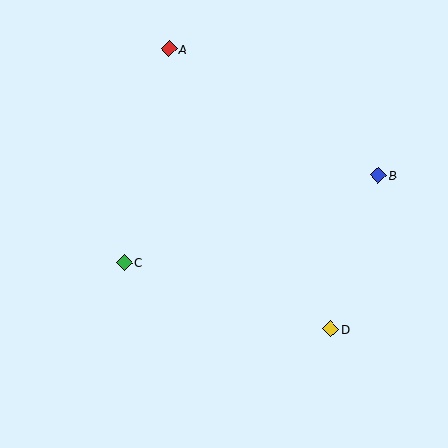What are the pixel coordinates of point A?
Point A is at (169, 49).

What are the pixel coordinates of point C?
Point C is at (124, 262).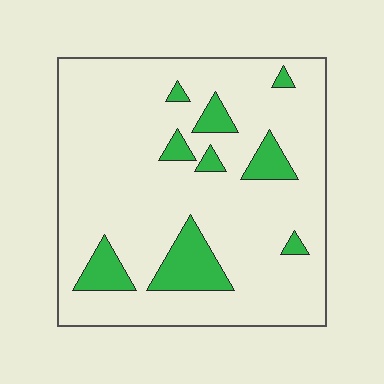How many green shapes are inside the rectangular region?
9.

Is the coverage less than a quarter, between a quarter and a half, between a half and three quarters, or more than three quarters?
Less than a quarter.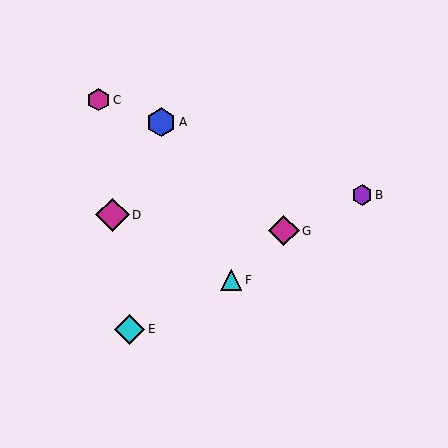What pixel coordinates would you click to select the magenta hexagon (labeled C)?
Click at (98, 100) to select the magenta hexagon C.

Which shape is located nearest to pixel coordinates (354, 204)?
The purple hexagon (labeled B) at (362, 195) is nearest to that location.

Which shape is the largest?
The magenta diamond (labeled D) is the largest.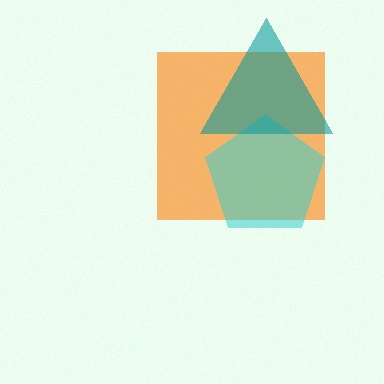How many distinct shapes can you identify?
There are 3 distinct shapes: an orange square, a cyan pentagon, a teal triangle.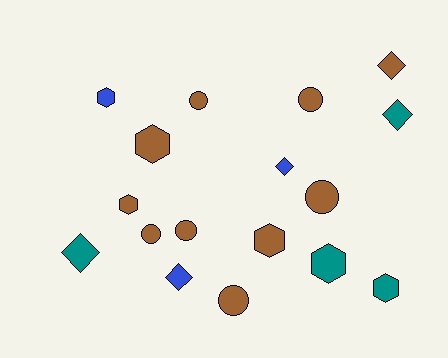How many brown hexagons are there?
There are 3 brown hexagons.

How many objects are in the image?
There are 17 objects.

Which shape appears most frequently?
Hexagon, with 6 objects.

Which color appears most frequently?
Brown, with 10 objects.